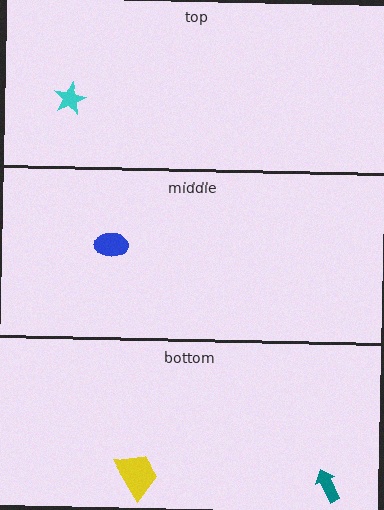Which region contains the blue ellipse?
The middle region.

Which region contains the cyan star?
The top region.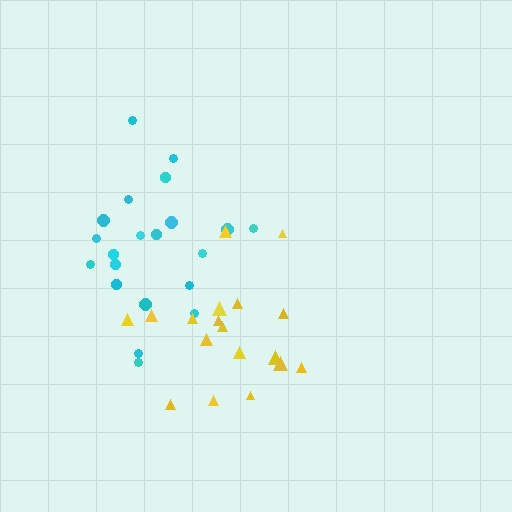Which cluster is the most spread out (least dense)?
Cyan.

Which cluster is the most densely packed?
Yellow.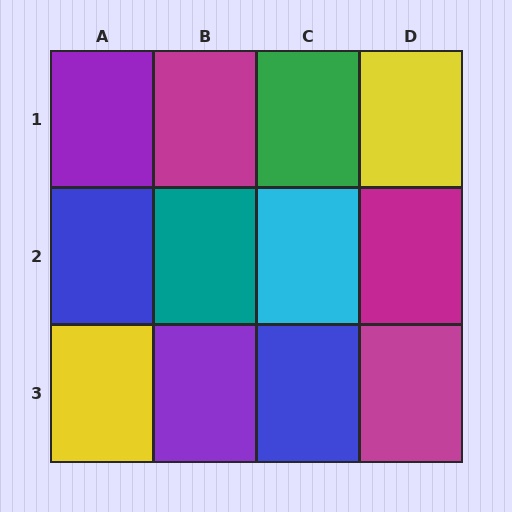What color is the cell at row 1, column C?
Green.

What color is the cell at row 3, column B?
Purple.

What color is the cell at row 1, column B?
Magenta.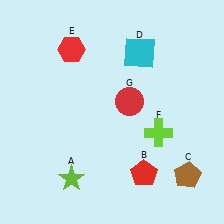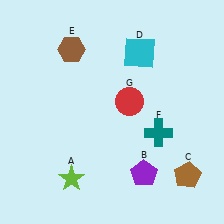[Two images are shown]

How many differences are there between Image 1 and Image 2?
There are 3 differences between the two images.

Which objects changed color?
B changed from red to purple. E changed from red to brown. F changed from lime to teal.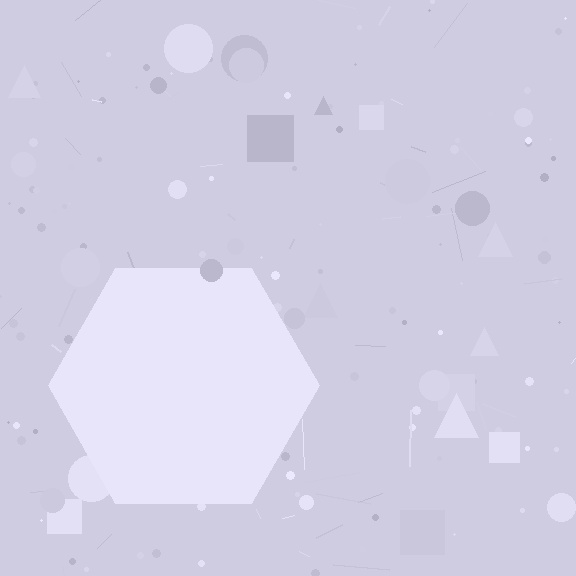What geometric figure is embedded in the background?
A hexagon is embedded in the background.